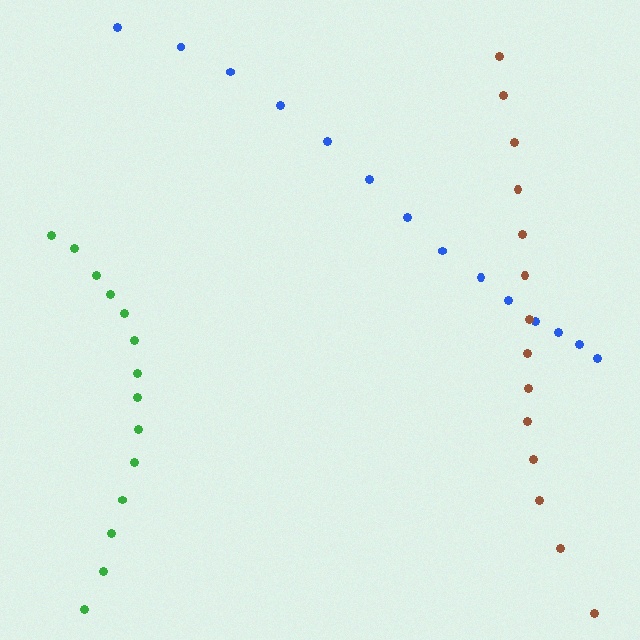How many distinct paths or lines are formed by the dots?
There are 3 distinct paths.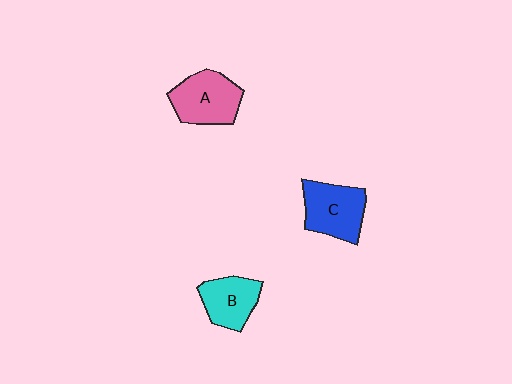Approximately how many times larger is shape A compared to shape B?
Approximately 1.2 times.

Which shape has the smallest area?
Shape B (cyan).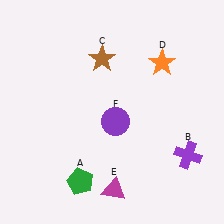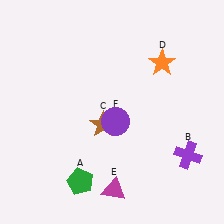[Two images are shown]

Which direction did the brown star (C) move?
The brown star (C) moved down.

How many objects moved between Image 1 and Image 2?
1 object moved between the two images.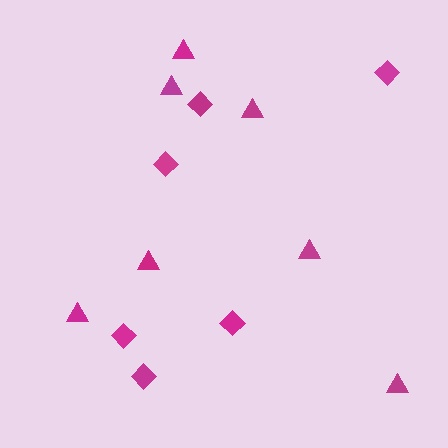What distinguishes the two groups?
There are 2 groups: one group of triangles (7) and one group of diamonds (6).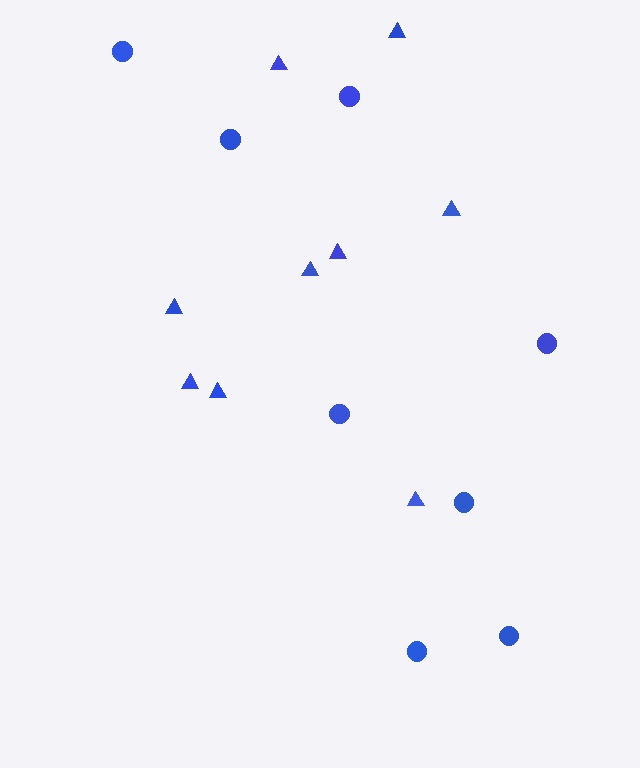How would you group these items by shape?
There are 2 groups: one group of circles (8) and one group of triangles (9).